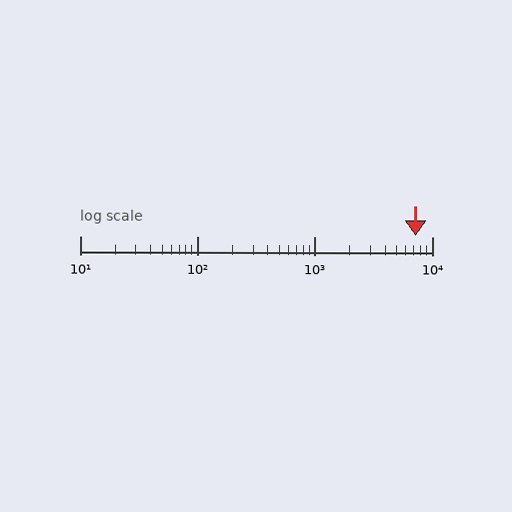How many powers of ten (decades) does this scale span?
The scale spans 3 decades, from 10 to 10000.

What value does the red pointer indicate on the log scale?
The pointer indicates approximately 7200.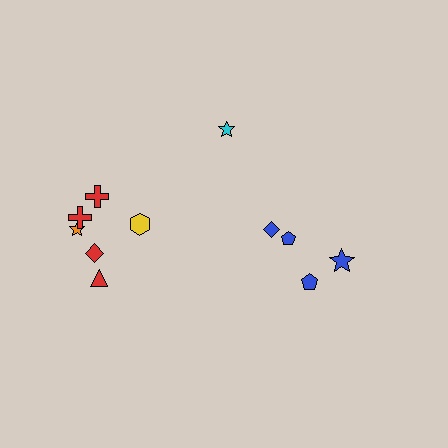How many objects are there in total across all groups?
There are 11 objects.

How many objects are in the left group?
There are 7 objects.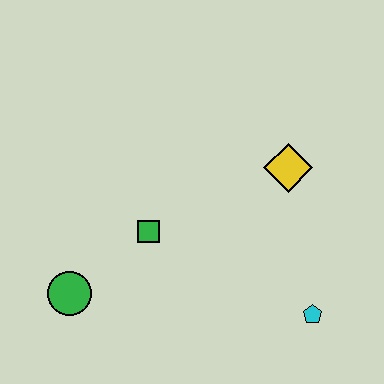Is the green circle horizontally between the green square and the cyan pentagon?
No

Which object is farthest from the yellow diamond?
The green circle is farthest from the yellow diamond.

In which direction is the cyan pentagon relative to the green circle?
The cyan pentagon is to the right of the green circle.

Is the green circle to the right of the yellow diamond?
No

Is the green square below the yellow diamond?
Yes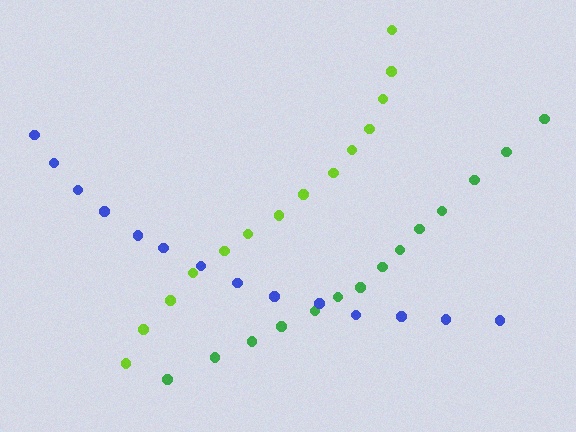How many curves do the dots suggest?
There are 3 distinct paths.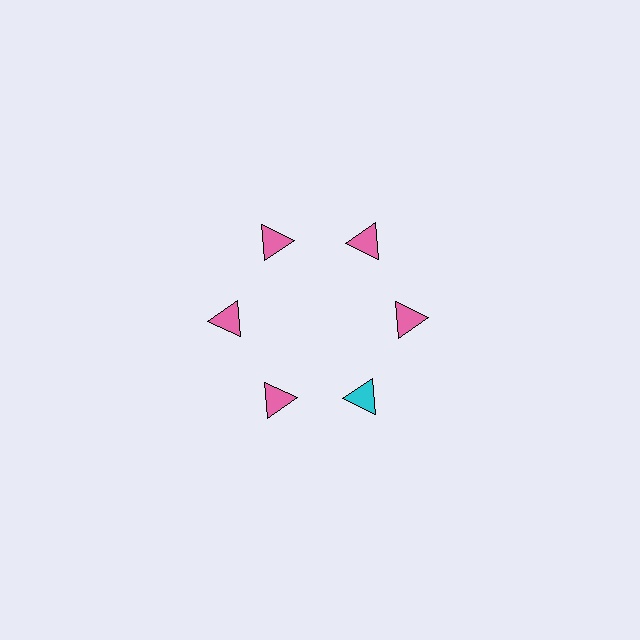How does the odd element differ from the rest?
It has a different color: cyan instead of pink.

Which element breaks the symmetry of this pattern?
The cyan triangle at roughly the 5 o'clock position breaks the symmetry. All other shapes are pink triangles.